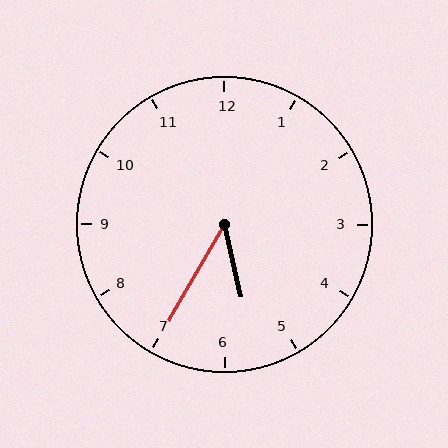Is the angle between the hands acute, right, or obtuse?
It is acute.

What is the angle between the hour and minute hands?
Approximately 42 degrees.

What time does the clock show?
5:35.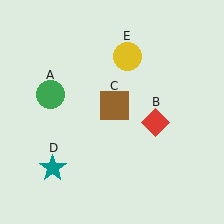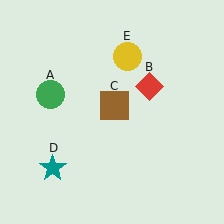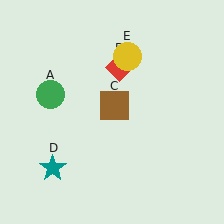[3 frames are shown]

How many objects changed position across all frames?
1 object changed position: red diamond (object B).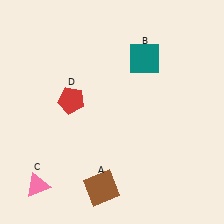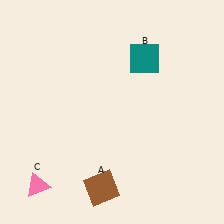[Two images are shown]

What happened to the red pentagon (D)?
The red pentagon (D) was removed in Image 2. It was in the top-left area of Image 1.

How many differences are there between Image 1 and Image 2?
There is 1 difference between the two images.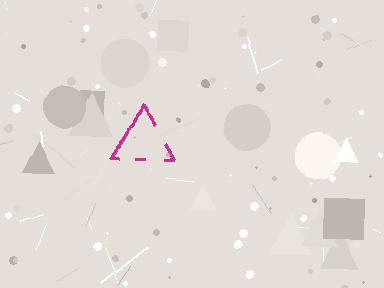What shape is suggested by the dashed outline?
The dashed outline suggests a triangle.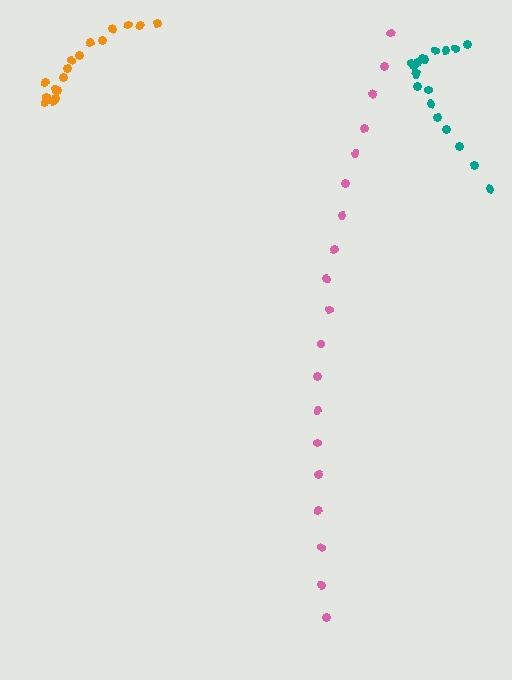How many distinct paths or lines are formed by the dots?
There are 3 distinct paths.